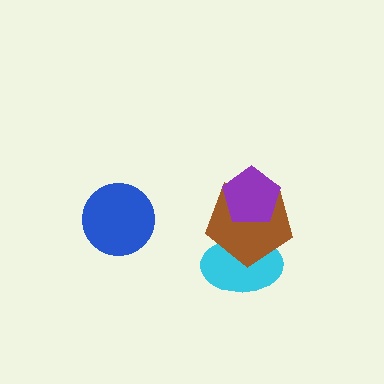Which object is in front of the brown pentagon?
The purple pentagon is in front of the brown pentagon.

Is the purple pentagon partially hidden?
No, no other shape covers it.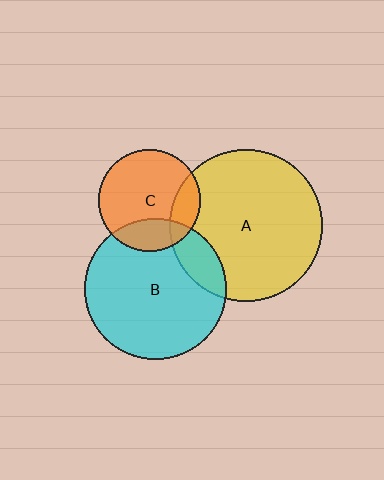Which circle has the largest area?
Circle A (yellow).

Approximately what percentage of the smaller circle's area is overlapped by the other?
Approximately 25%.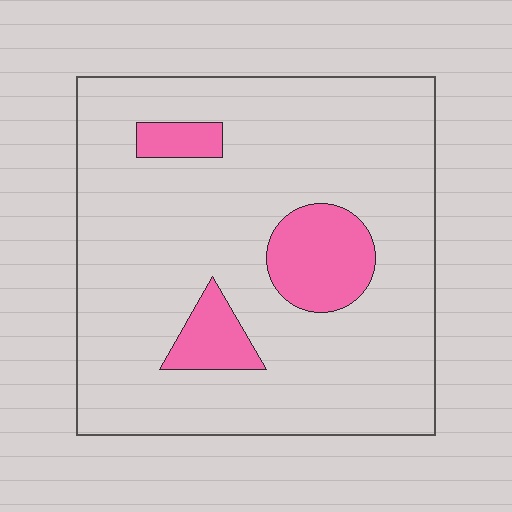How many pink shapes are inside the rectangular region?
3.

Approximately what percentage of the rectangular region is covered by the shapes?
Approximately 15%.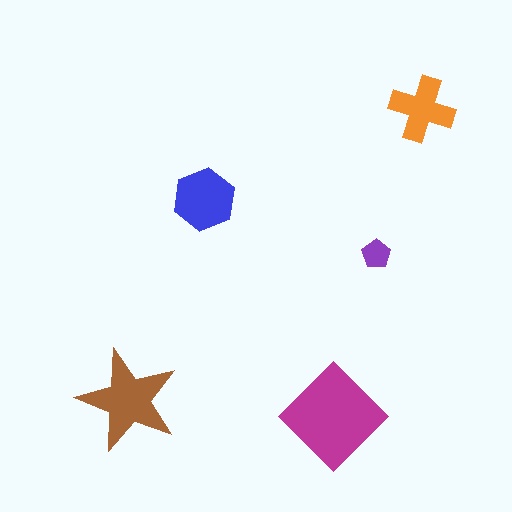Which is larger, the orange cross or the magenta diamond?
The magenta diamond.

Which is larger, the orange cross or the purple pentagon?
The orange cross.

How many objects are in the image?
There are 5 objects in the image.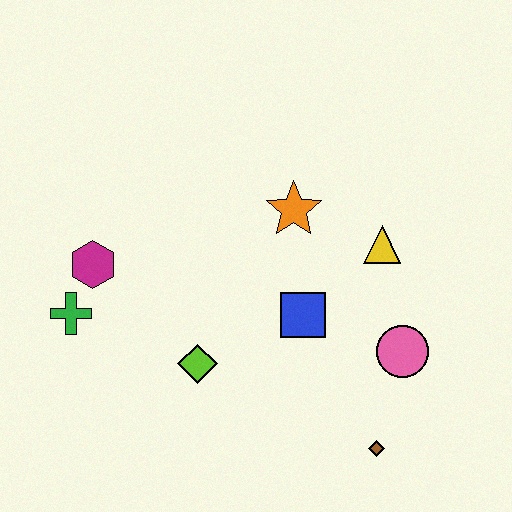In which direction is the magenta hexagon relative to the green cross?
The magenta hexagon is above the green cross.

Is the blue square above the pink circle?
Yes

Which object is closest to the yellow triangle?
The orange star is closest to the yellow triangle.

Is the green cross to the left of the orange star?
Yes